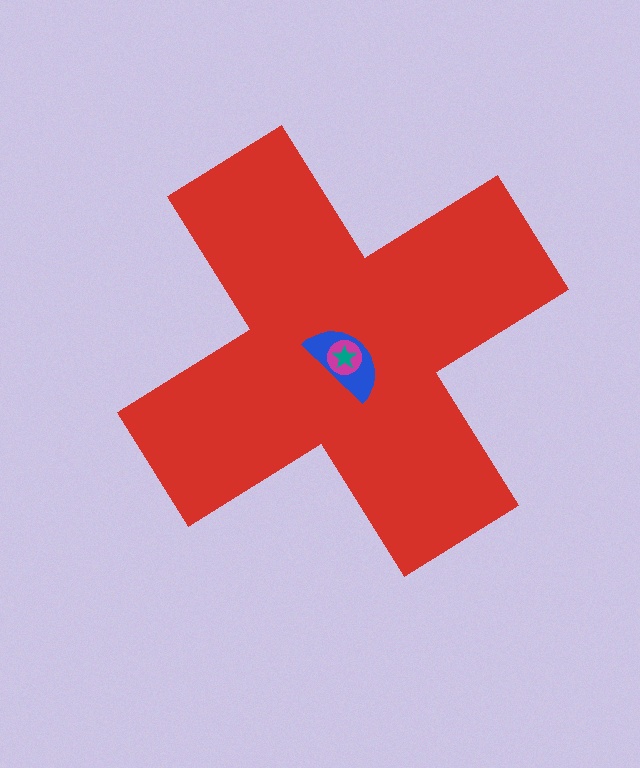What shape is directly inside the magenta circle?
The teal star.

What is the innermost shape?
The teal star.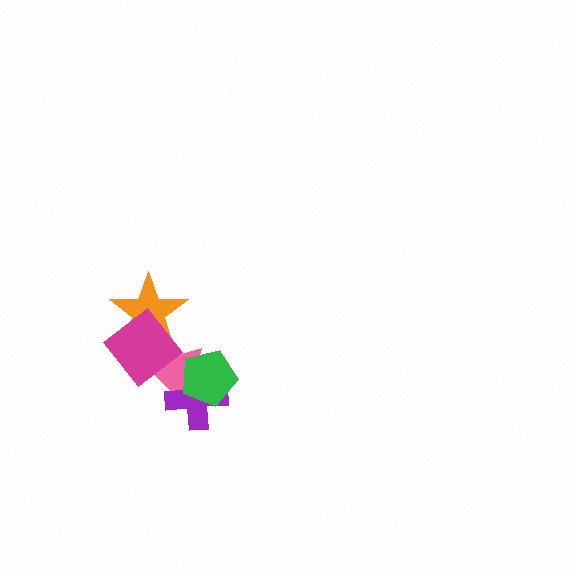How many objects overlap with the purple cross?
2 objects overlap with the purple cross.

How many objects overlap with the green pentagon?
2 objects overlap with the green pentagon.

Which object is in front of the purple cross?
The green pentagon is in front of the purple cross.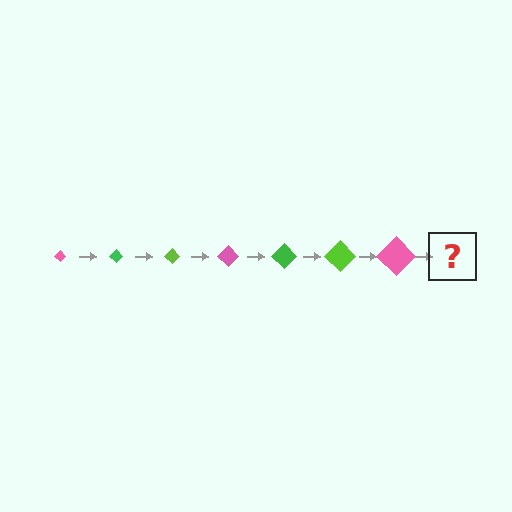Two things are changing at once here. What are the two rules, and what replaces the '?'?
The two rules are that the diamond grows larger each step and the color cycles through pink, green, and lime. The '?' should be a green diamond, larger than the previous one.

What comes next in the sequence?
The next element should be a green diamond, larger than the previous one.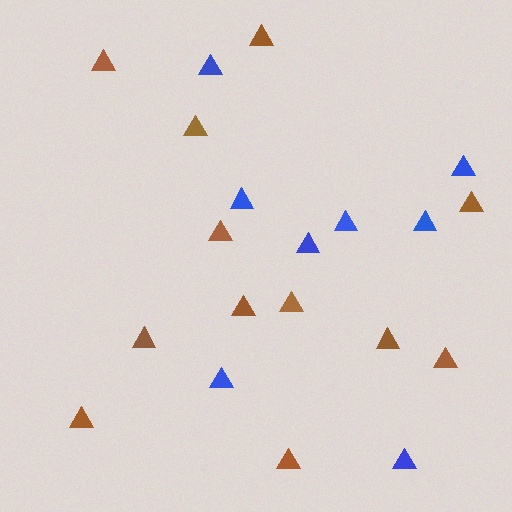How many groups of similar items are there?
There are 2 groups: one group of brown triangles (12) and one group of blue triangles (8).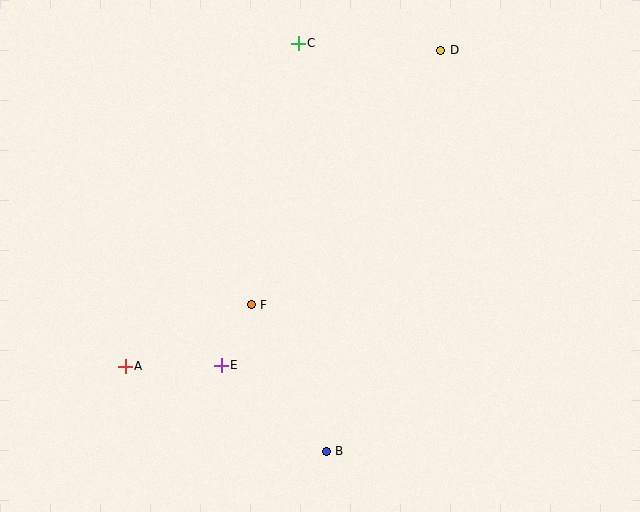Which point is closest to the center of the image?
Point F at (251, 305) is closest to the center.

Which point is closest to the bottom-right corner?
Point B is closest to the bottom-right corner.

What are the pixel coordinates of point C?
Point C is at (298, 43).